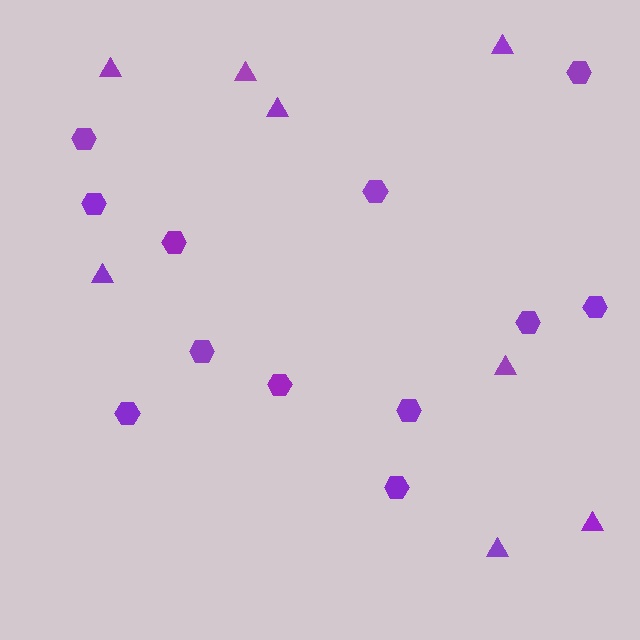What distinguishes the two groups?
There are 2 groups: one group of hexagons (12) and one group of triangles (8).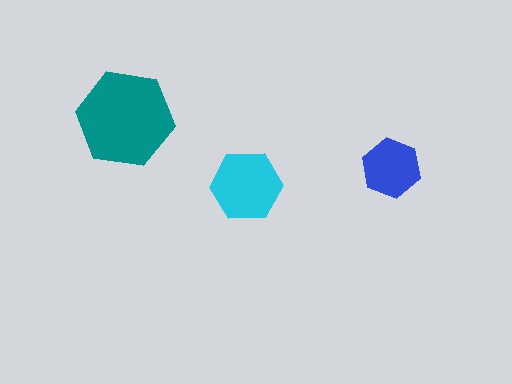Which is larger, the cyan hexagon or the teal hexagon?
The teal one.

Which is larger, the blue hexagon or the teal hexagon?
The teal one.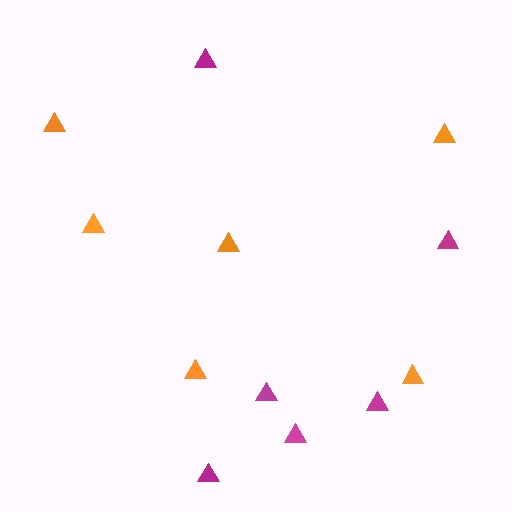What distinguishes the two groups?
There are 2 groups: one group of magenta triangles (6) and one group of orange triangles (6).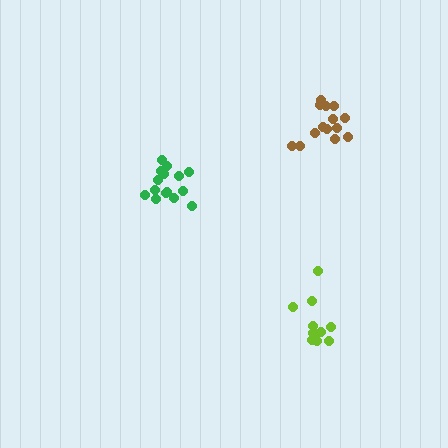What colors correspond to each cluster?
The clusters are colored: green, lime, brown.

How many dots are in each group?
Group 1: 15 dots, Group 2: 11 dots, Group 3: 14 dots (40 total).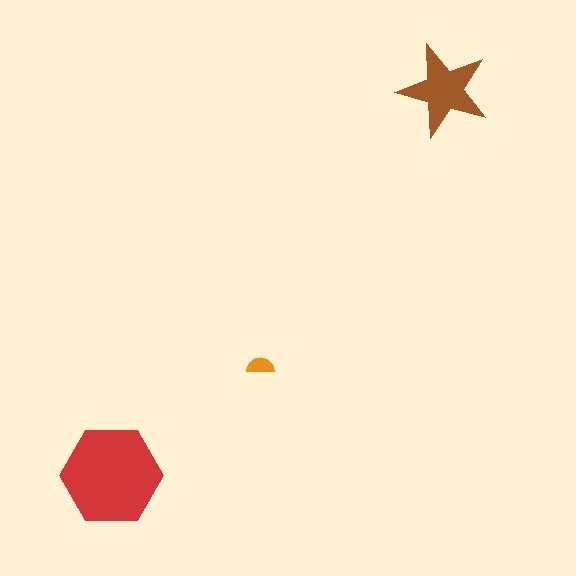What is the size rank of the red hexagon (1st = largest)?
1st.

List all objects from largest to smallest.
The red hexagon, the brown star, the orange semicircle.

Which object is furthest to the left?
The red hexagon is leftmost.